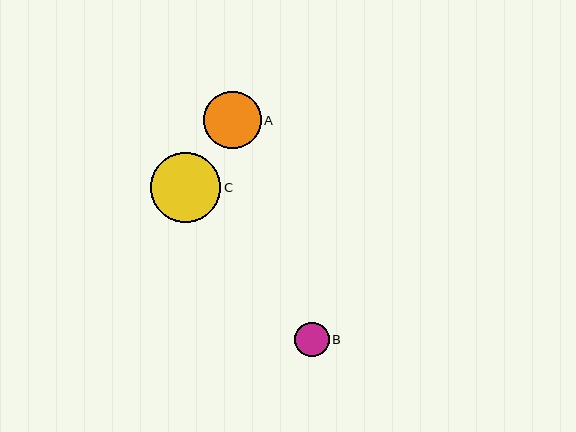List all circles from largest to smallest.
From largest to smallest: C, A, B.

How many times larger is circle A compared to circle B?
Circle A is approximately 1.7 times the size of circle B.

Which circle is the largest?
Circle C is the largest with a size of approximately 70 pixels.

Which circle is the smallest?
Circle B is the smallest with a size of approximately 34 pixels.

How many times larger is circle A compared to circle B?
Circle A is approximately 1.7 times the size of circle B.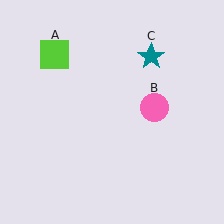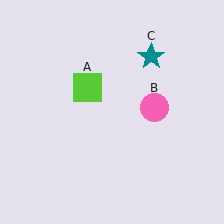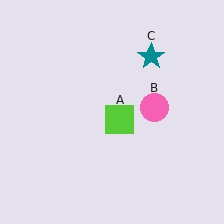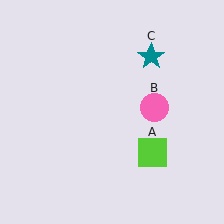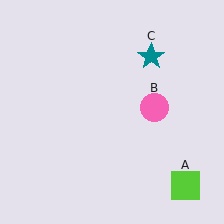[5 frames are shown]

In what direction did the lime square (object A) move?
The lime square (object A) moved down and to the right.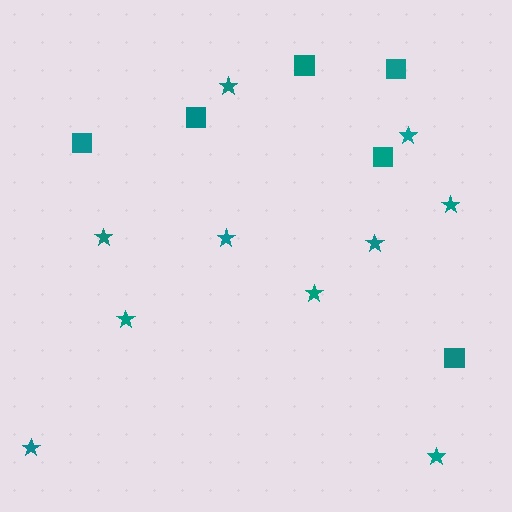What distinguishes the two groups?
There are 2 groups: one group of squares (6) and one group of stars (10).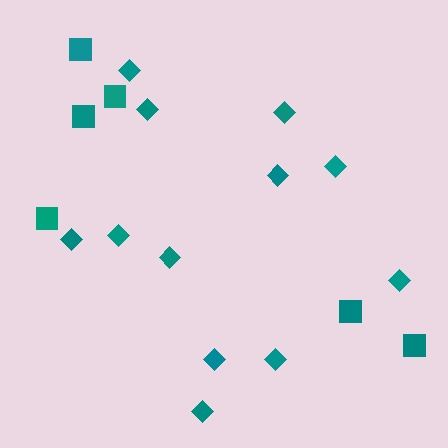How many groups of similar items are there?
There are 2 groups: one group of squares (6) and one group of diamonds (12).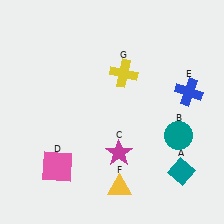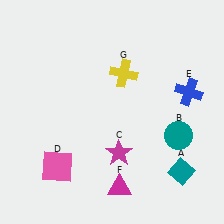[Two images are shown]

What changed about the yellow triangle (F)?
In Image 1, F is yellow. In Image 2, it changed to magenta.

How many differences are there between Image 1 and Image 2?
There is 1 difference between the two images.